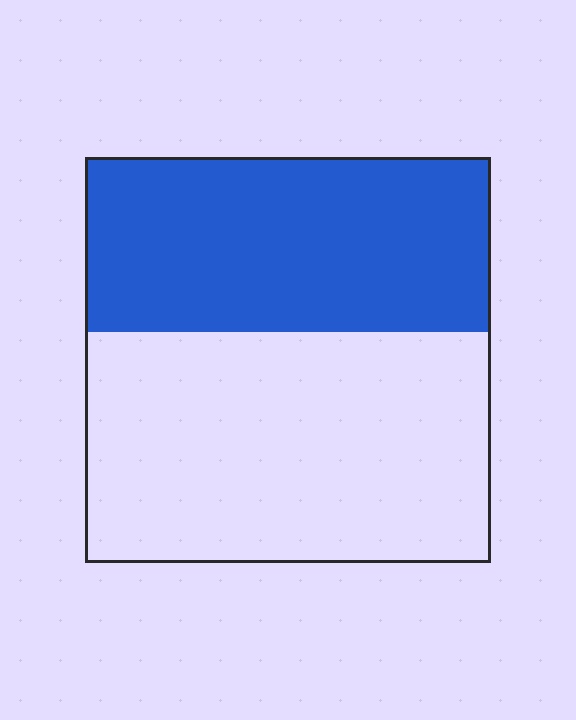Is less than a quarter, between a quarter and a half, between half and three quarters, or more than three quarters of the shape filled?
Between a quarter and a half.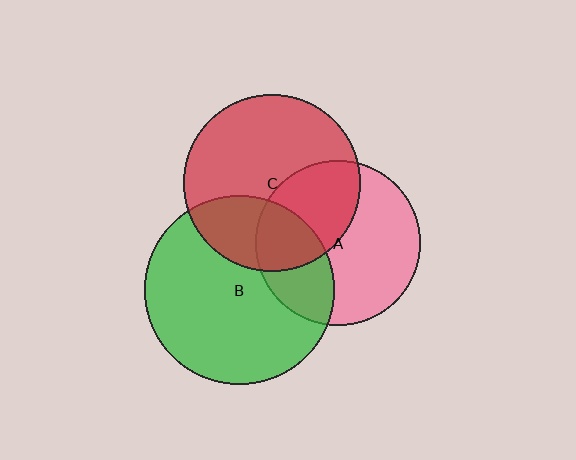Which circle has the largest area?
Circle B (green).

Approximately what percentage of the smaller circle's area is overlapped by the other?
Approximately 30%.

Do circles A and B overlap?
Yes.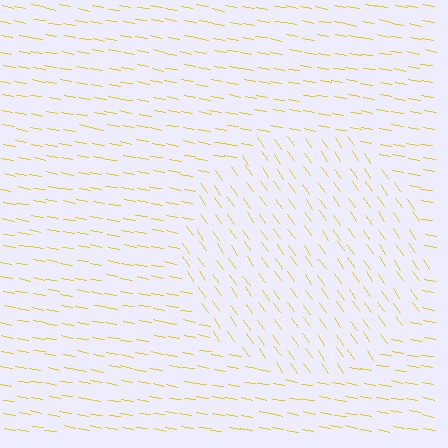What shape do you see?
I see a circle.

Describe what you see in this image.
The image is filled with small yellow line segments. A circle region in the image has lines oriented differently from the surrounding lines, creating a visible texture boundary.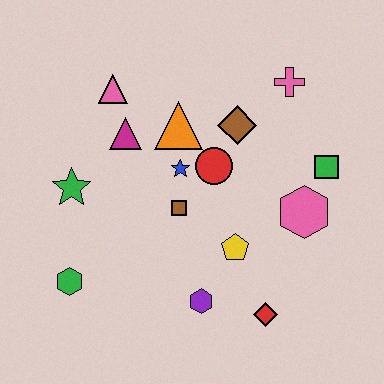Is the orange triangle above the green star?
Yes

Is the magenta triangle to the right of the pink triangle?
Yes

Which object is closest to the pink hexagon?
The green square is closest to the pink hexagon.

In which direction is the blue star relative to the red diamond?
The blue star is above the red diamond.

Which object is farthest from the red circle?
The green hexagon is farthest from the red circle.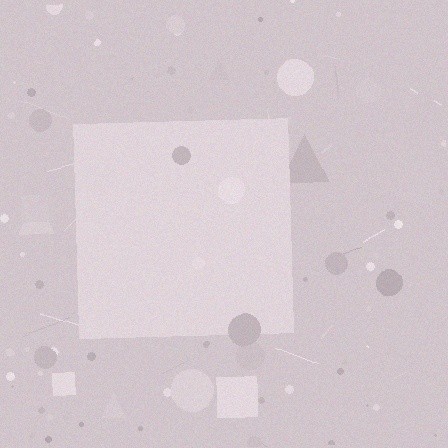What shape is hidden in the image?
A square is hidden in the image.